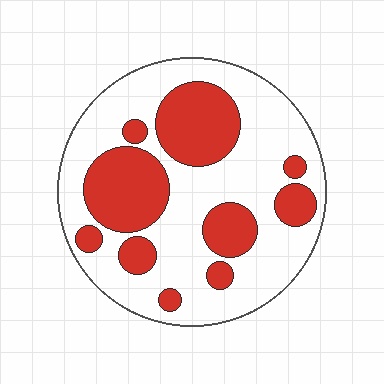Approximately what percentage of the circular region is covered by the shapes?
Approximately 35%.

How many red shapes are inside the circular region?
10.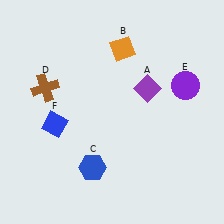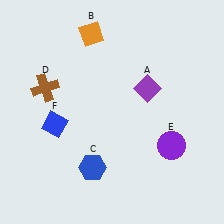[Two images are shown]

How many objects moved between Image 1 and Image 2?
2 objects moved between the two images.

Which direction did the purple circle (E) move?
The purple circle (E) moved down.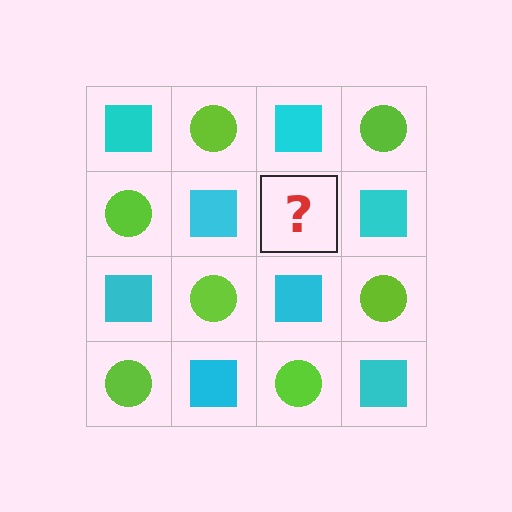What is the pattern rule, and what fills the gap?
The rule is that it alternates cyan square and lime circle in a checkerboard pattern. The gap should be filled with a lime circle.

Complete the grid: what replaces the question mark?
The question mark should be replaced with a lime circle.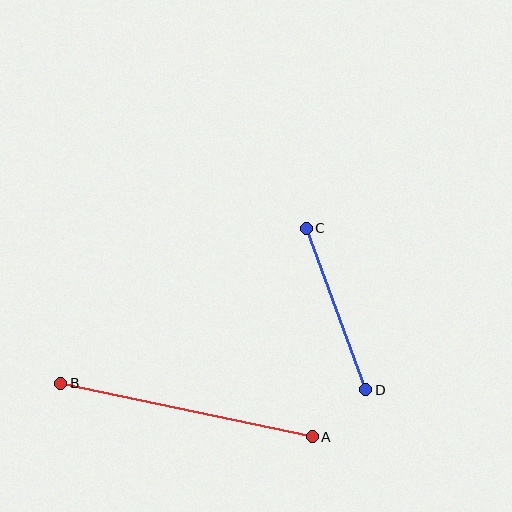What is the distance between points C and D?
The distance is approximately 172 pixels.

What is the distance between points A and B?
The distance is approximately 257 pixels.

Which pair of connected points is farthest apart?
Points A and B are farthest apart.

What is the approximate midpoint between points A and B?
The midpoint is at approximately (187, 410) pixels.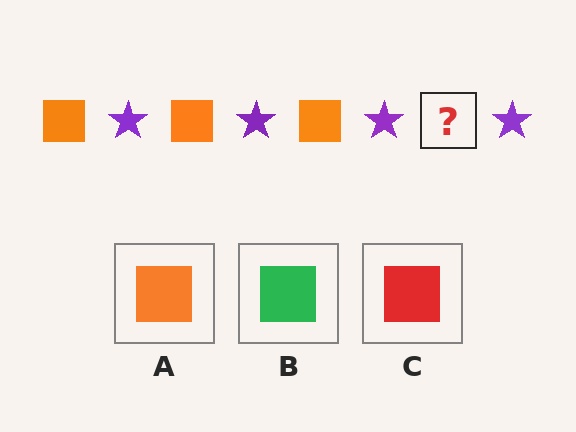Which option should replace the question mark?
Option A.